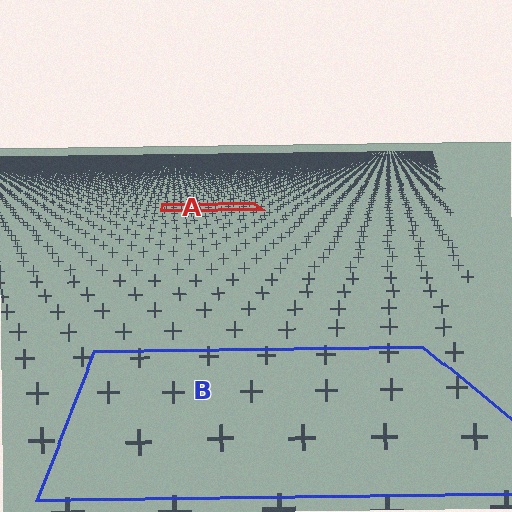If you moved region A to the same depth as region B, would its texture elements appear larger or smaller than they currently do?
They would appear larger. At a closer depth, the same texture elements are projected at a bigger on-screen size.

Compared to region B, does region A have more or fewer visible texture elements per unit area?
Region A has more texture elements per unit area — they are packed more densely because it is farther away.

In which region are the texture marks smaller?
The texture marks are smaller in region A, because it is farther away.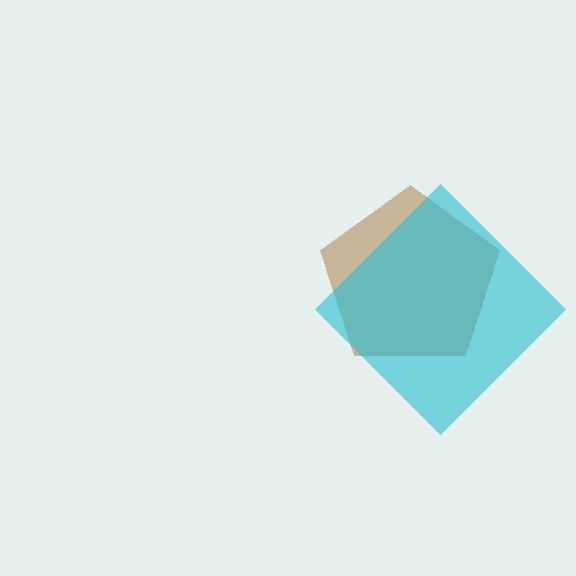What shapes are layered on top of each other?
The layered shapes are: a brown pentagon, a cyan diamond.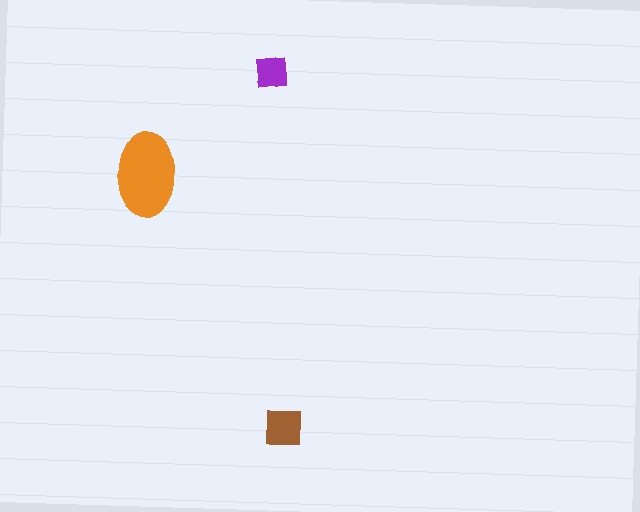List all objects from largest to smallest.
The orange ellipse, the brown square, the purple square.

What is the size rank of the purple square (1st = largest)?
3rd.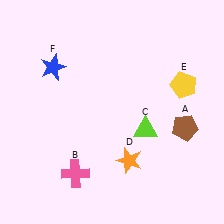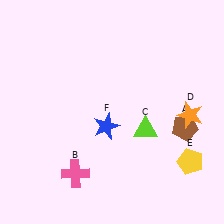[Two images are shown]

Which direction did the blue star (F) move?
The blue star (F) moved down.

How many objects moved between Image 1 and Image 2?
3 objects moved between the two images.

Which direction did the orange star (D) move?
The orange star (D) moved right.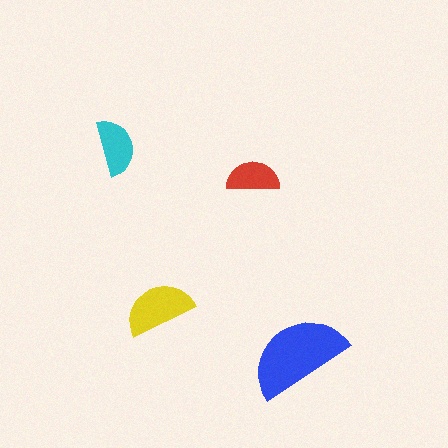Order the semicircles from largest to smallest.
the blue one, the yellow one, the cyan one, the red one.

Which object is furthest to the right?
The blue semicircle is rightmost.